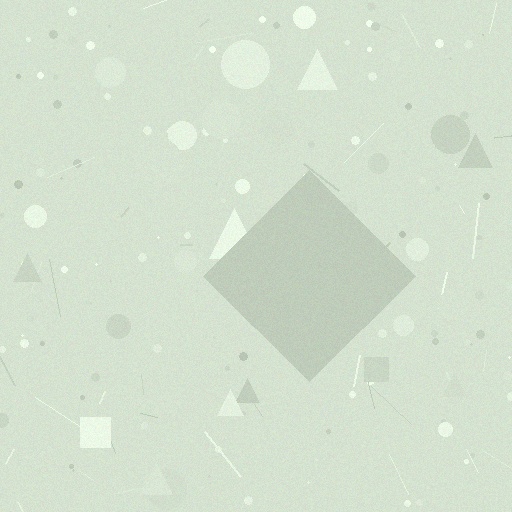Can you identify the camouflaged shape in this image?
The camouflaged shape is a diamond.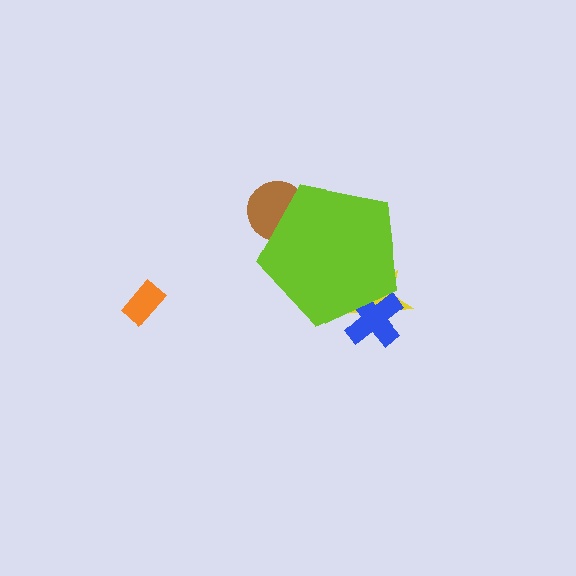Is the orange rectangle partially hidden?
No, the orange rectangle is fully visible.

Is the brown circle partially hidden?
Yes, the brown circle is partially hidden behind the lime pentagon.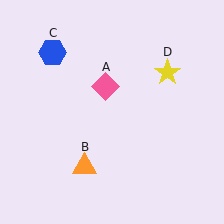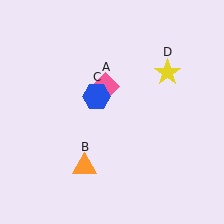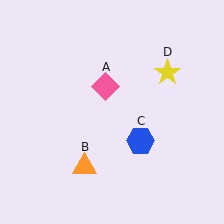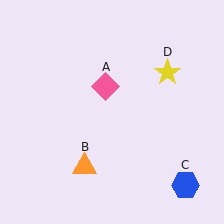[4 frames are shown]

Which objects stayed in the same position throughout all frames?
Pink diamond (object A) and orange triangle (object B) and yellow star (object D) remained stationary.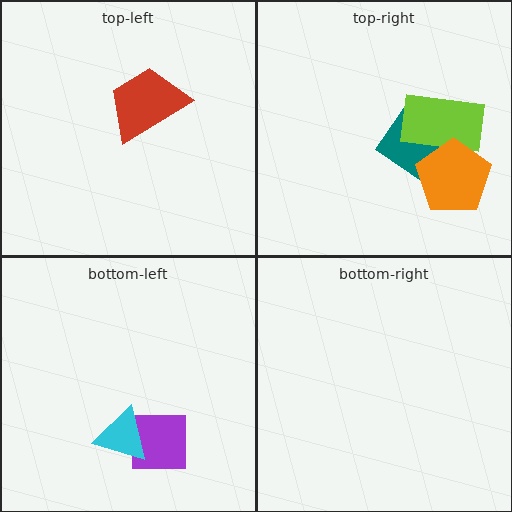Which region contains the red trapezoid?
The top-left region.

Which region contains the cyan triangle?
The bottom-left region.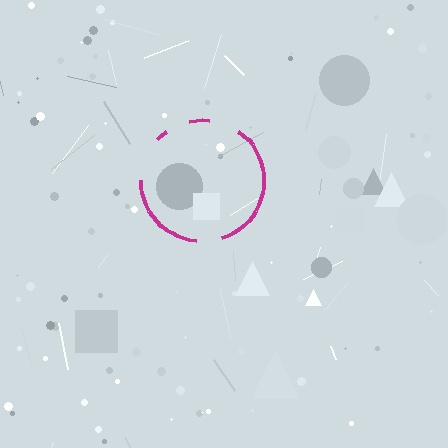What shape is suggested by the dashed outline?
The dashed outline suggests a circle.